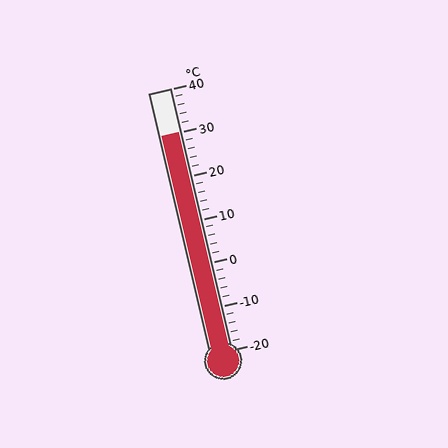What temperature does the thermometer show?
The thermometer shows approximately 30°C.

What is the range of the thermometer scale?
The thermometer scale ranges from -20°C to 40°C.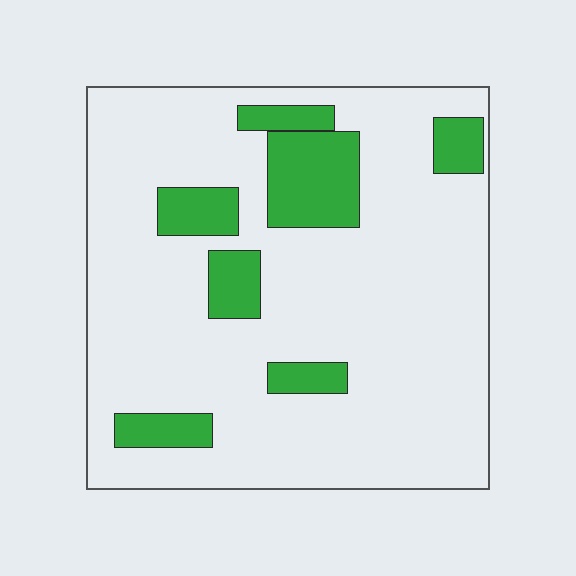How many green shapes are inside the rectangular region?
7.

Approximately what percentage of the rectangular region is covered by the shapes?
Approximately 15%.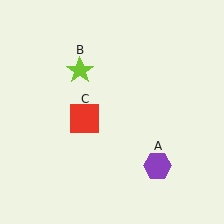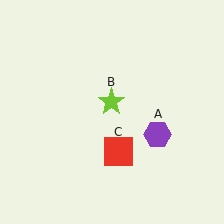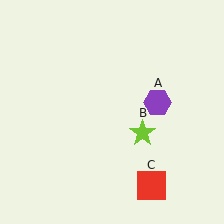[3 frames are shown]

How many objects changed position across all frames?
3 objects changed position: purple hexagon (object A), lime star (object B), red square (object C).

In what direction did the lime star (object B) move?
The lime star (object B) moved down and to the right.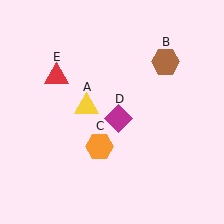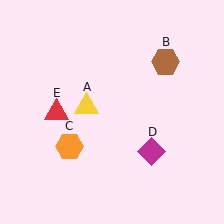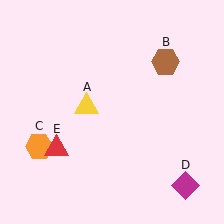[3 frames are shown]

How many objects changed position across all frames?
3 objects changed position: orange hexagon (object C), magenta diamond (object D), red triangle (object E).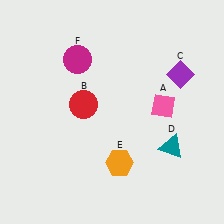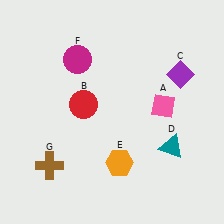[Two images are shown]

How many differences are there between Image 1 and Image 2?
There is 1 difference between the two images.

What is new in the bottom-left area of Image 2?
A brown cross (G) was added in the bottom-left area of Image 2.